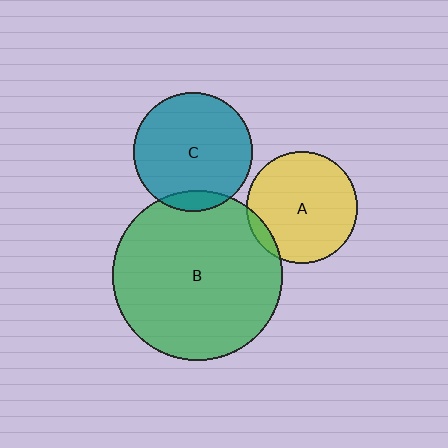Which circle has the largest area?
Circle B (green).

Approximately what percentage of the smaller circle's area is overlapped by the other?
Approximately 5%.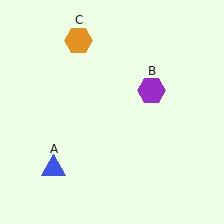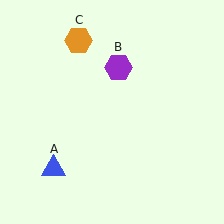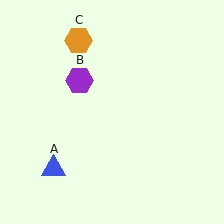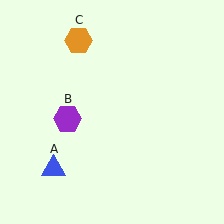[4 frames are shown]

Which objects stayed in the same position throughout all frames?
Blue triangle (object A) and orange hexagon (object C) remained stationary.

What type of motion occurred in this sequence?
The purple hexagon (object B) rotated counterclockwise around the center of the scene.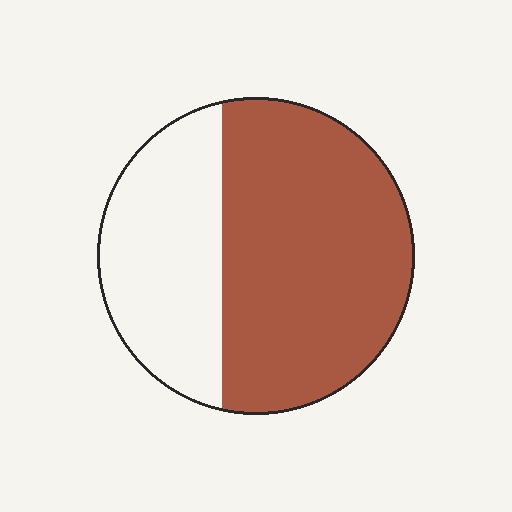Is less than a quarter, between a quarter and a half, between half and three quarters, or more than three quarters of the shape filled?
Between half and three quarters.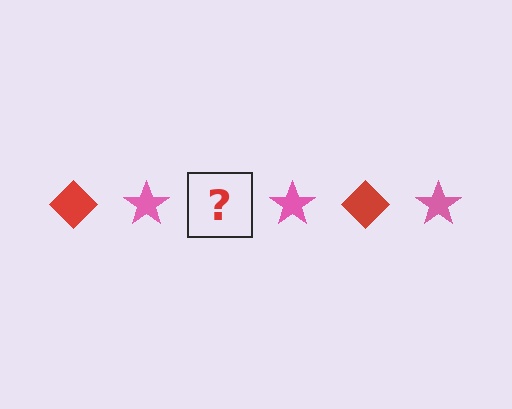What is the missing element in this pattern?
The missing element is a red diamond.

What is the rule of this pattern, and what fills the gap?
The rule is that the pattern alternates between red diamond and pink star. The gap should be filled with a red diamond.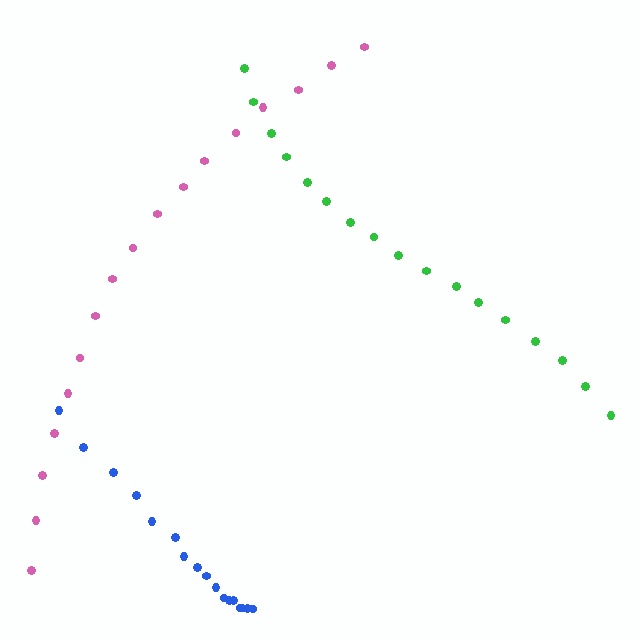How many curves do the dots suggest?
There are 3 distinct paths.